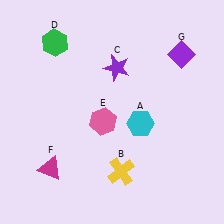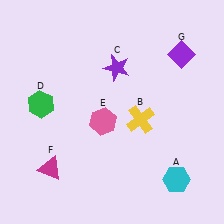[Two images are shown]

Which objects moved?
The objects that moved are: the cyan hexagon (A), the yellow cross (B), the green hexagon (D).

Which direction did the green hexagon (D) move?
The green hexagon (D) moved down.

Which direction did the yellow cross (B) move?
The yellow cross (B) moved up.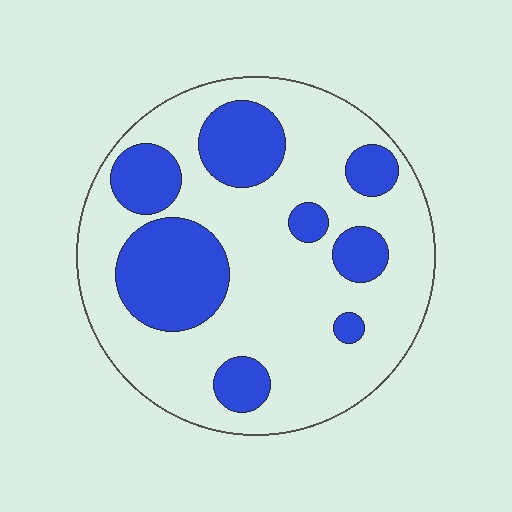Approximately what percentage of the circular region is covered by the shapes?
Approximately 30%.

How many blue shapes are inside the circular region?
8.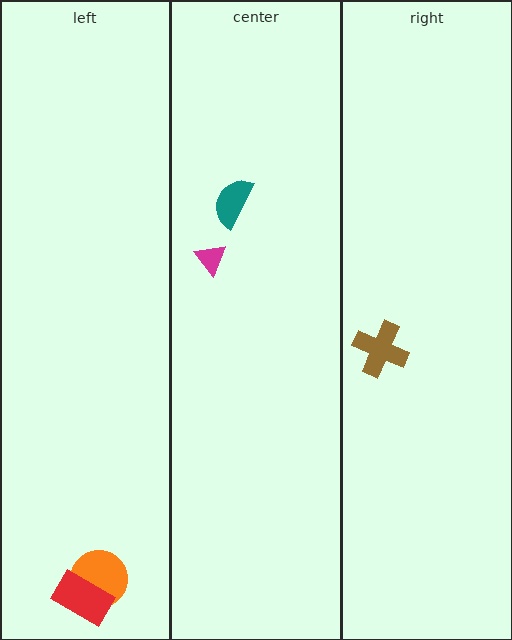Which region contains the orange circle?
The left region.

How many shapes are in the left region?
2.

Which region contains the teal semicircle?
The center region.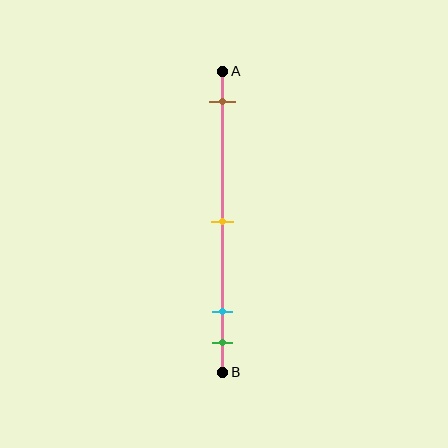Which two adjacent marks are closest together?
The cyan and green marks are the closest adjacent pair.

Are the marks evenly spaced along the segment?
No, the marks are not evenly spaced.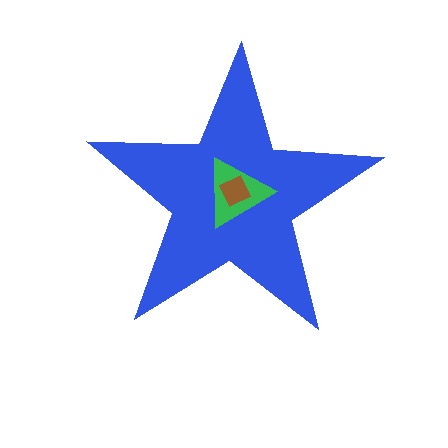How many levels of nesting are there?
3.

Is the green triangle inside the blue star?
Yes.